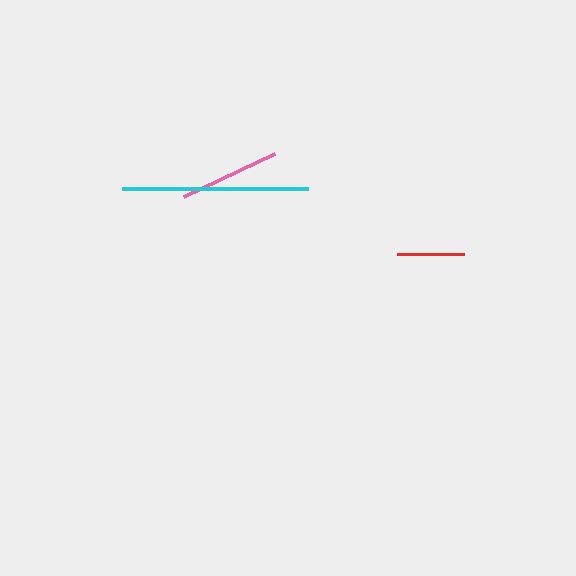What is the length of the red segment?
The red segment is approximately 67 pixels long.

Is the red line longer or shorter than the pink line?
The pink line is longer than the red line.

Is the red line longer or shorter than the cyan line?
The cyan line is longer than the red line.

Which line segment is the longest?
The cyan line is the longest at approximately 186 pixels.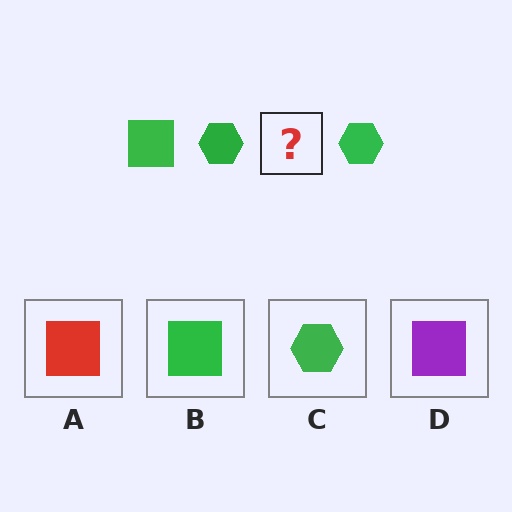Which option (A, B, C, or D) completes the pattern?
B.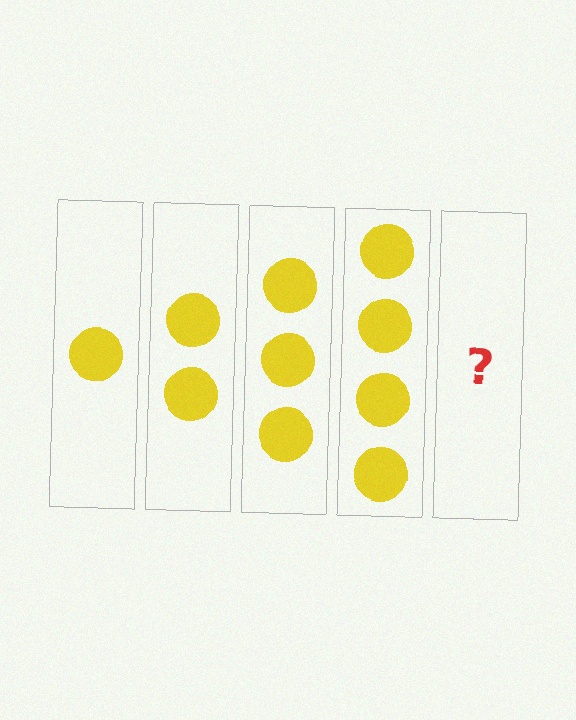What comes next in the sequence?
The next element should be 5 circles.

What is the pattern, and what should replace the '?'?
The pattern is that each step adds one more circle. The '?' should be 5 circles.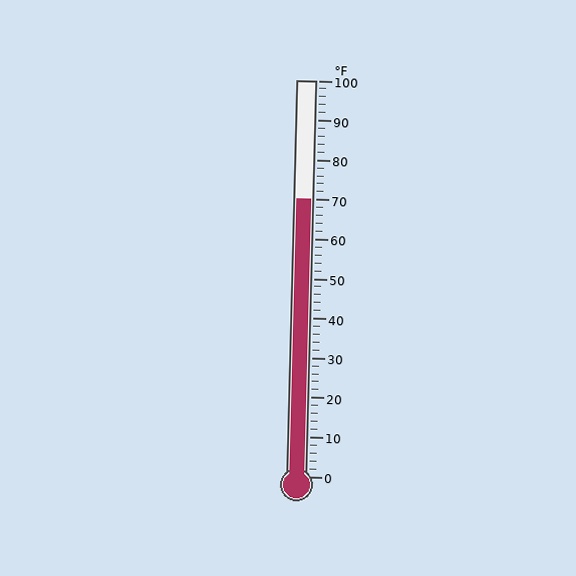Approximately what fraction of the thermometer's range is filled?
The thermometer is filled to approximately 70% of its range.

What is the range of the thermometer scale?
The thermometer scale ranges from 0°F to 100°F.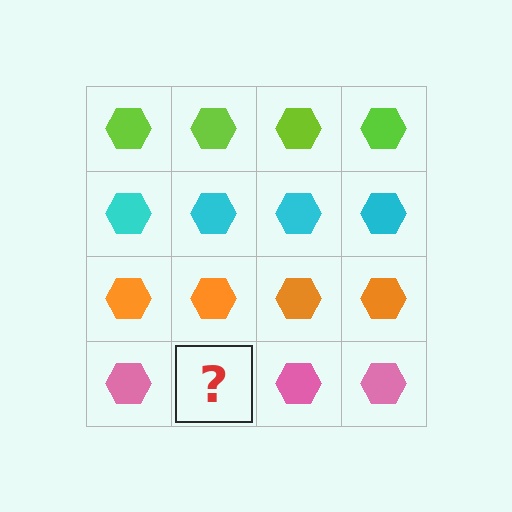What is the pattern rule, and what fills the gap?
The rule is that each row has a consistent color. The gap should be filled with a pink hexagon.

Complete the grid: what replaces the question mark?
The question mark should be replaced with a pink hexagon.